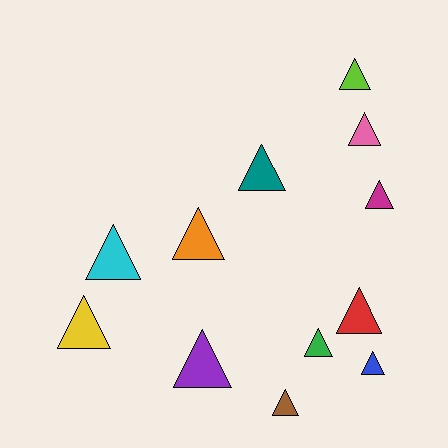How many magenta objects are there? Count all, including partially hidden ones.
There is 1 magenta object.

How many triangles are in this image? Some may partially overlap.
There are 12 triangles.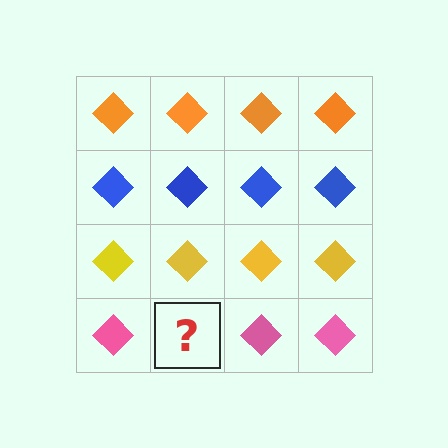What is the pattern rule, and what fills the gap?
The rule is that each row has a consistent color. The gap should be filled with a pink diamond.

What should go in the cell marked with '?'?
The missing cell should contain a pink diamond.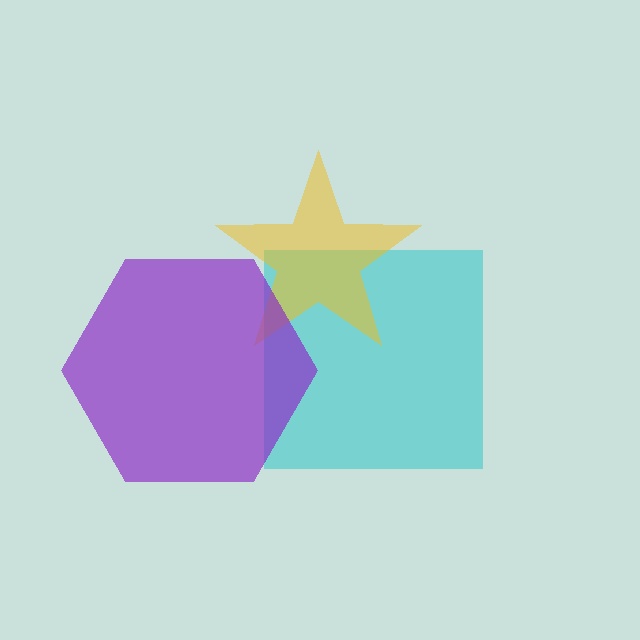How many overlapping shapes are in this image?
There are 3 overlapping shapes in the image.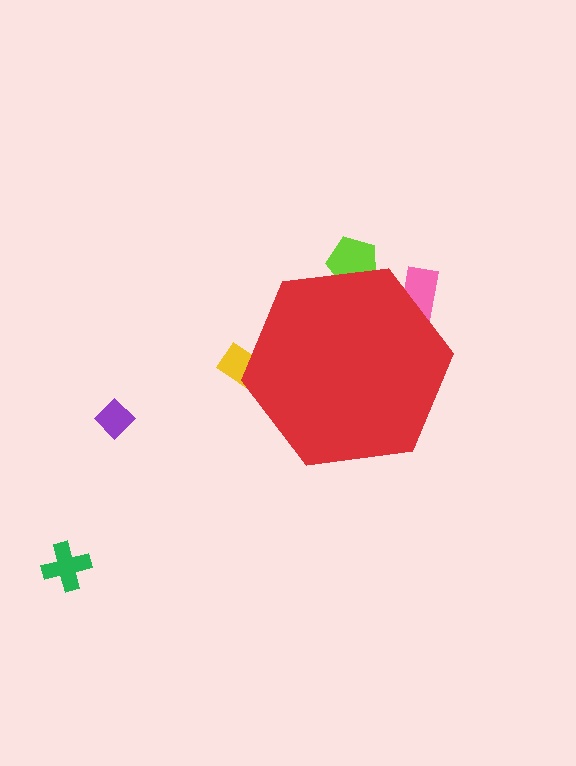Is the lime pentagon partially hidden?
Yes, the lime pentagon is partially hidden behind the red hexagon.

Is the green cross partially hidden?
No, the green cross is fully visible.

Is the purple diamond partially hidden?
No, the purple diamond is fully visible.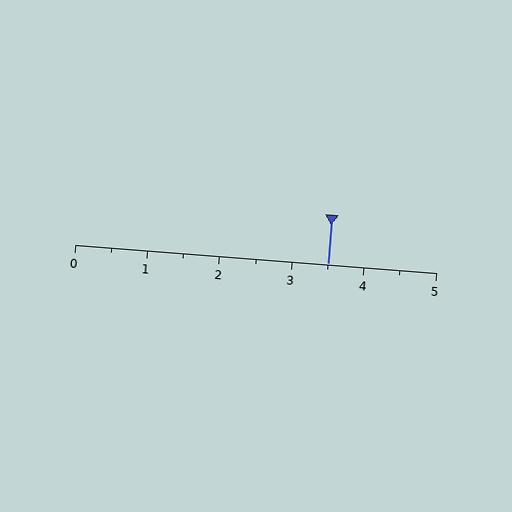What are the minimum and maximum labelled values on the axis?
The axis runs from 0 to 5.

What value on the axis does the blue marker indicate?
The marker indicates approximately 3.5.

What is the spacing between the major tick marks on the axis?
The major ticks are spaced 1 apart.